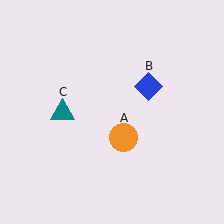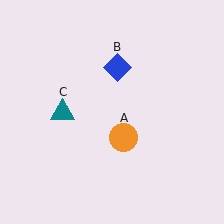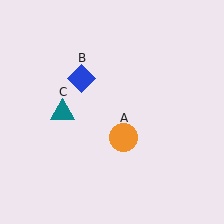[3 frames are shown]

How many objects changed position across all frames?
1 object changed position: blue diamond (object B).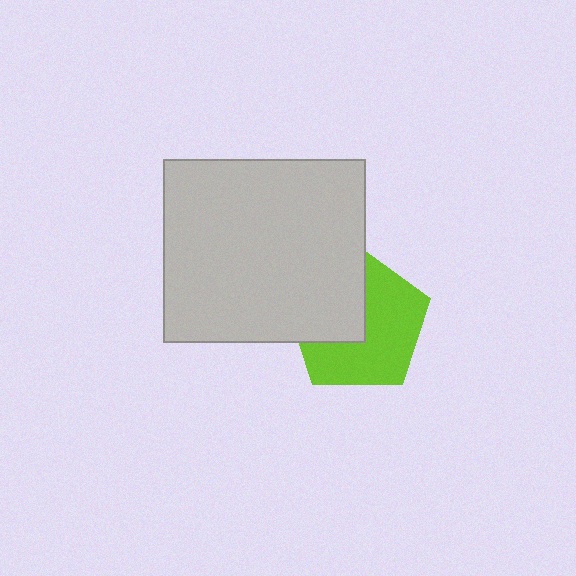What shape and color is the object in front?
The object in front is a light gray rectangle.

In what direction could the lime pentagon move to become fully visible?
The lime pentagon could move right. That would shift it out from behind the light gray rectangle entirely.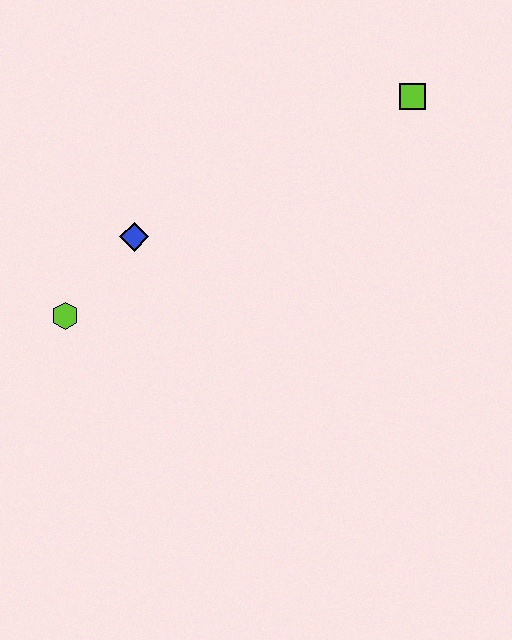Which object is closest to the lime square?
The blue diamond is closest to the lime square.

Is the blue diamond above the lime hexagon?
Yes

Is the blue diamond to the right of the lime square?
No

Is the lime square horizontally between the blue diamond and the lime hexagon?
No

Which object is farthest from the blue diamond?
The lime square is farthest from the blue diamond.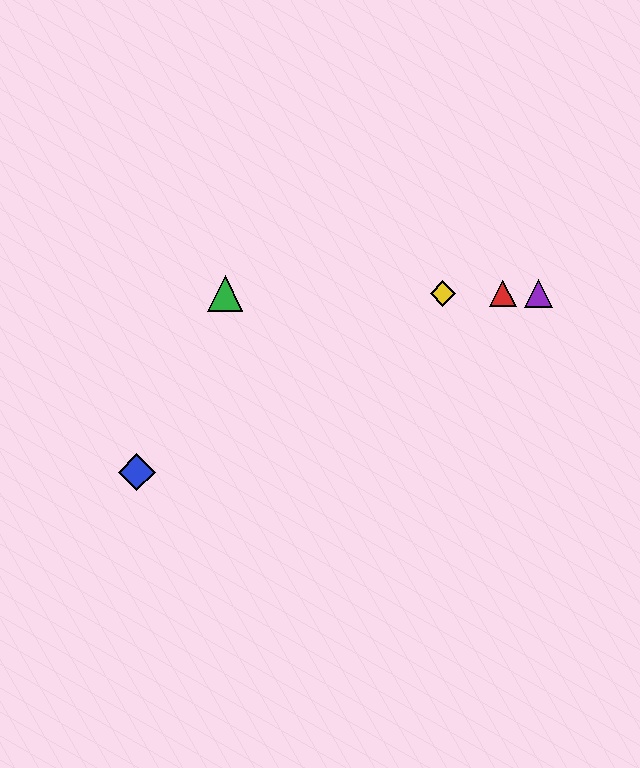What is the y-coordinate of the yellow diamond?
The yellow diamond is at y≈293.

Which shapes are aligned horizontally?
The red triangle, the green triangle, the yellow diamond, the purple triangle are aligned horizontally.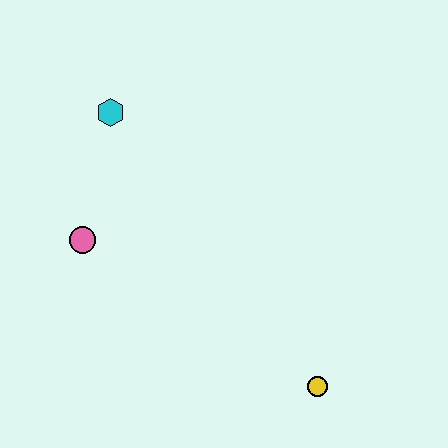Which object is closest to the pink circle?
The cyan hexagon is closest to the pink circle.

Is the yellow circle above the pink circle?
No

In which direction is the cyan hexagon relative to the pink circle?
The cyan hexagon is above the pink circle.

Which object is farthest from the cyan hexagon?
The yellow circle is farthest from the cyan hexagon.